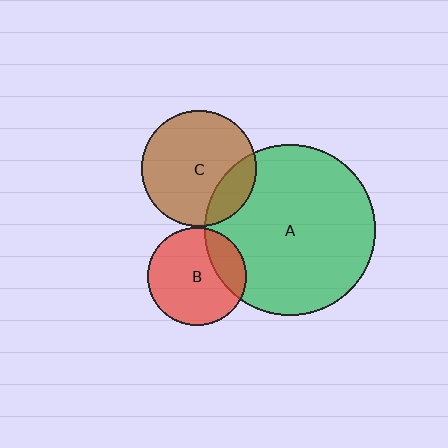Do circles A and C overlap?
Yes.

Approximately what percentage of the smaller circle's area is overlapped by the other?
Approximately 20%.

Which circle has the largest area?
Circle A (green).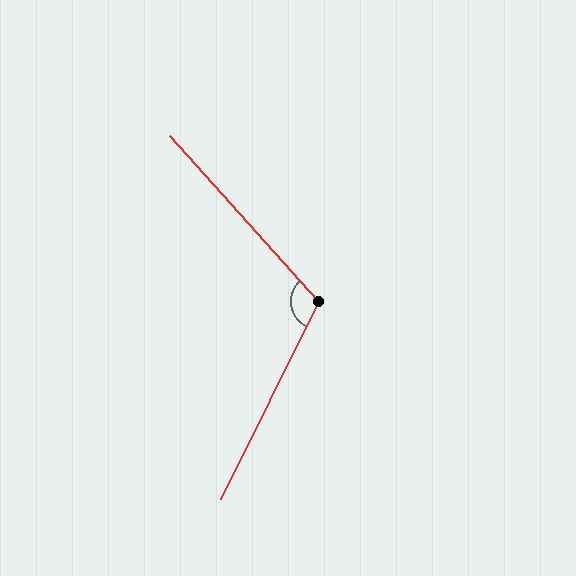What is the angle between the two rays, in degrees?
Approximately 112 degrees.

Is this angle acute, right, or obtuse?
It is obtuse.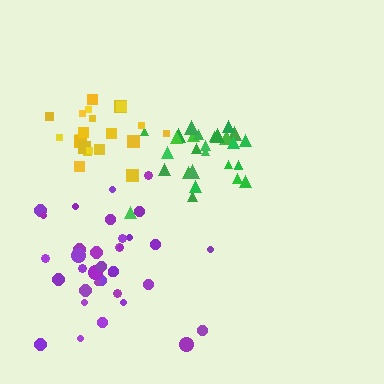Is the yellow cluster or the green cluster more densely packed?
Yellow.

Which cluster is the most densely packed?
Yellow.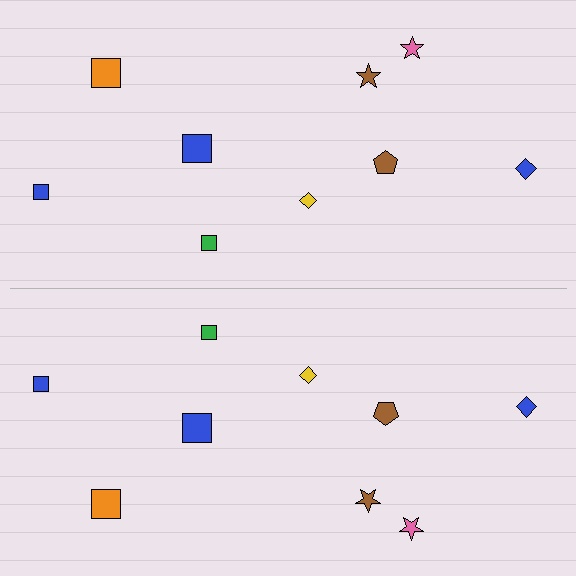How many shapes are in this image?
There are 18 shapes in this image.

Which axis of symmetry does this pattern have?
The pattern has a horizontal axis of symmetry running through the center of the image.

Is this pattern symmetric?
Yes, this pattern has bilateral (reflection) symmetry.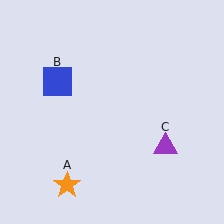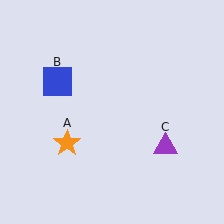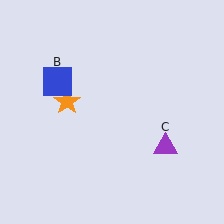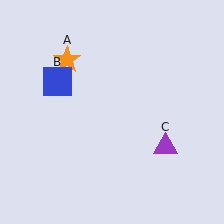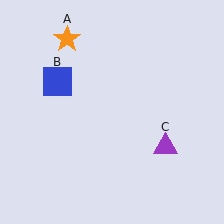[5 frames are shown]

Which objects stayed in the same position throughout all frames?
Blue square (object B) and purple triangle (object C) remained stationary.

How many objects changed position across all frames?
1 object changed position: orange star (object A).